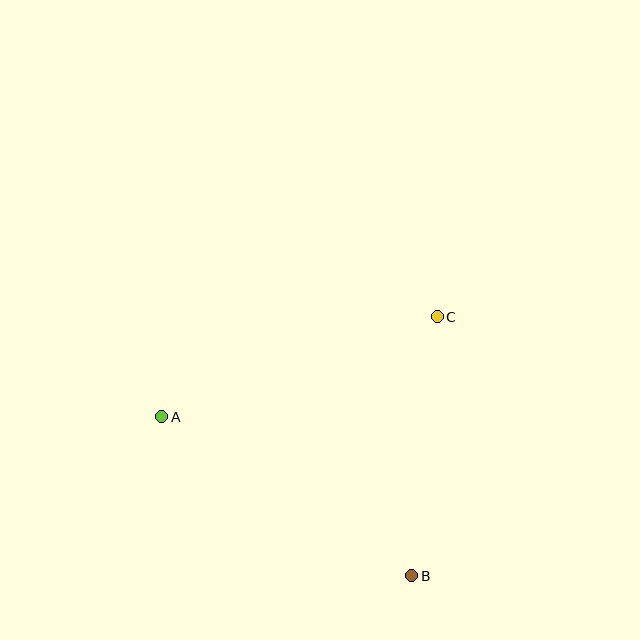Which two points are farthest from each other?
Points A and B are farthest from each other.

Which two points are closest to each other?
Points B and C are closest to each other.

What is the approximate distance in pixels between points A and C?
The distance between A and C is approximately 293 pixels.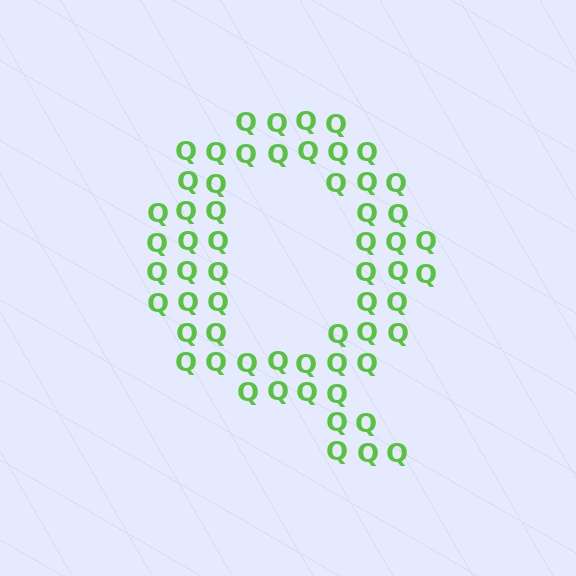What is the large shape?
The large shape is the letter Q.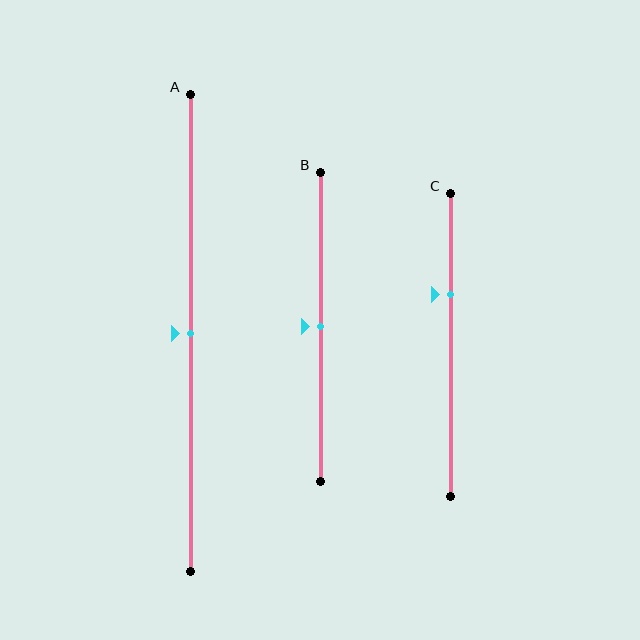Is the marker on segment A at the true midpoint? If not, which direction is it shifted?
Yes, the marker on segment A is at the true midpoint.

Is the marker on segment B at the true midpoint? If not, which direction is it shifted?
Yes, the marker on segment B is at the true midpoint.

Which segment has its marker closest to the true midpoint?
Segment A has its marker closest to the true midpoint.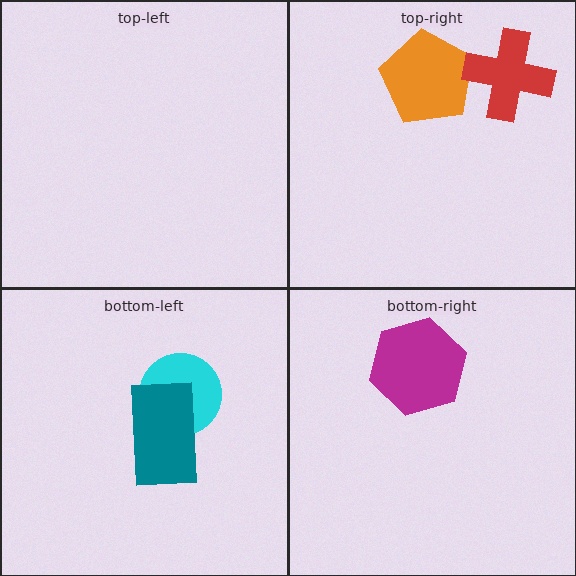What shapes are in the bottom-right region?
The magenta hexagon.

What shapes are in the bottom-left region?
The cyan circle, the teal rectangle.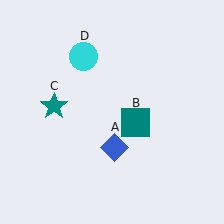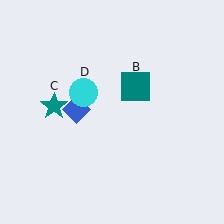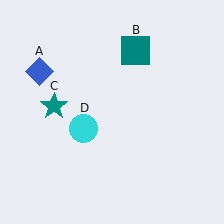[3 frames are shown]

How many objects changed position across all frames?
3 objects changed position: blue diamond (object A), teal square (object B), cyan circle (object D).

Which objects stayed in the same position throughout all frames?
Teal star (object C) remained stationary.